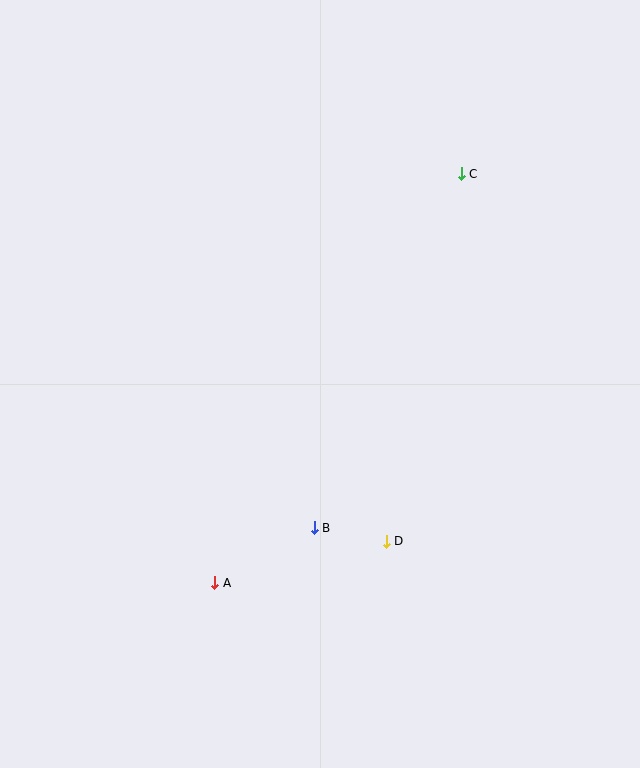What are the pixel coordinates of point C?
Point C is at (461, 174).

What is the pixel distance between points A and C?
The distance between A and C is 477 pixels.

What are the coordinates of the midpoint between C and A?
The midpoint between C and A is at (338, 378).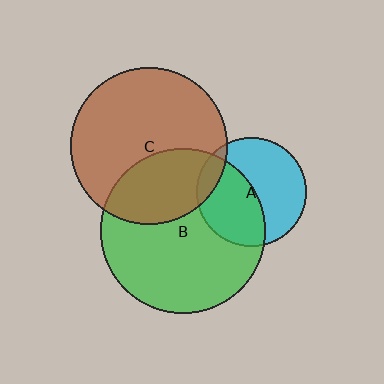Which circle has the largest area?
Circle B (green).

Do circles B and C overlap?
Yes.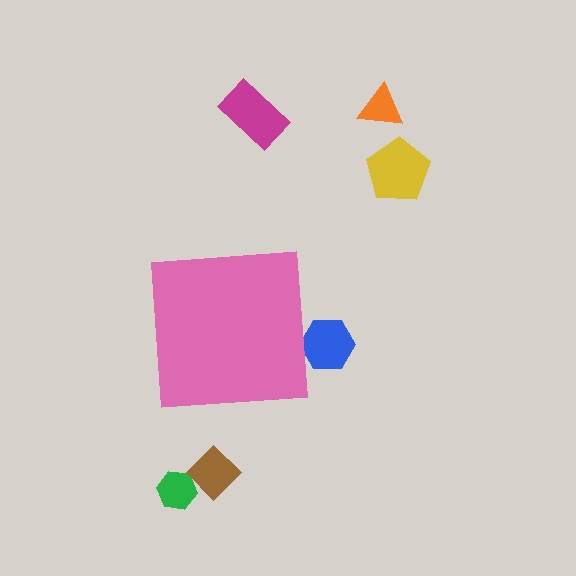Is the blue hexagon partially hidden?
Yes, the blue hexagon is partially hidden behind the pink square.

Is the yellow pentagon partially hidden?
No, the yellow pentagon is fully visible.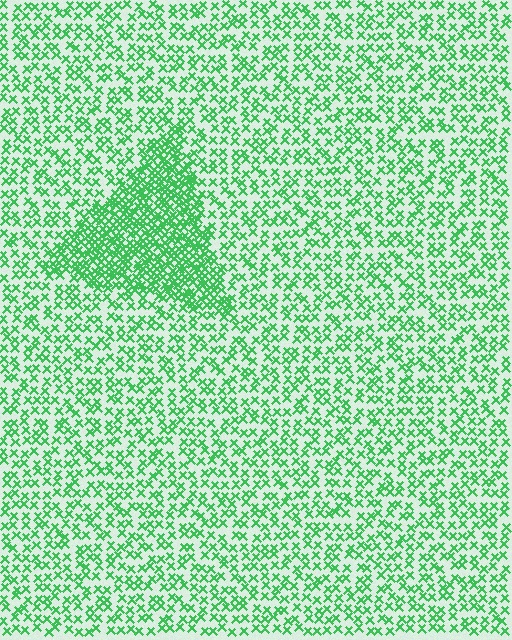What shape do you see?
I see a triangle.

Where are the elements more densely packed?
The elements are more densely packed inside the triangle boundary.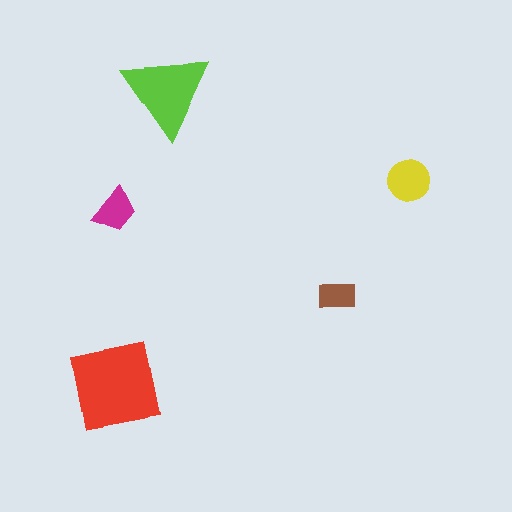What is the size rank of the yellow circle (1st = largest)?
3rd.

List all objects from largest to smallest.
The red square, the lime triangle, the yellow circle, the magenta trapezoid, the brown rectangle.